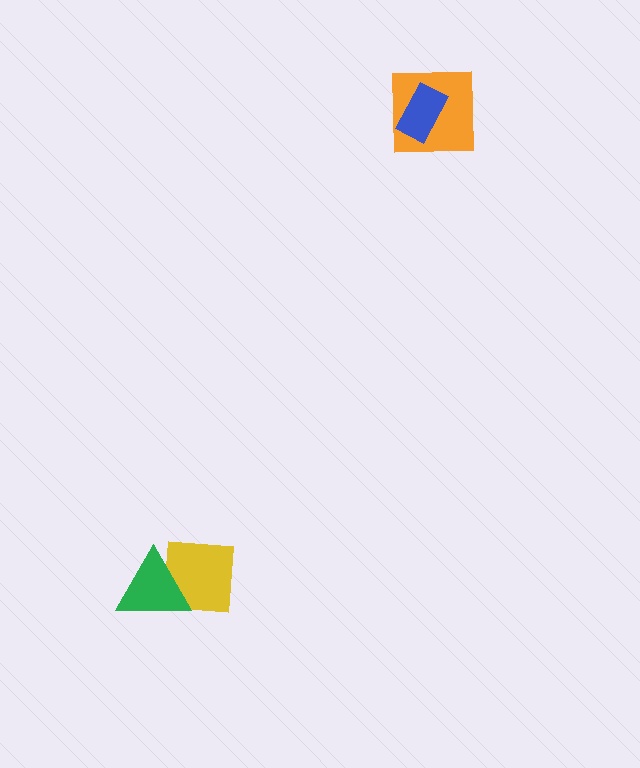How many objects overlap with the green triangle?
1 object overlaps with the green triangle.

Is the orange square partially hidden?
Yes, it is partially covered by another shape.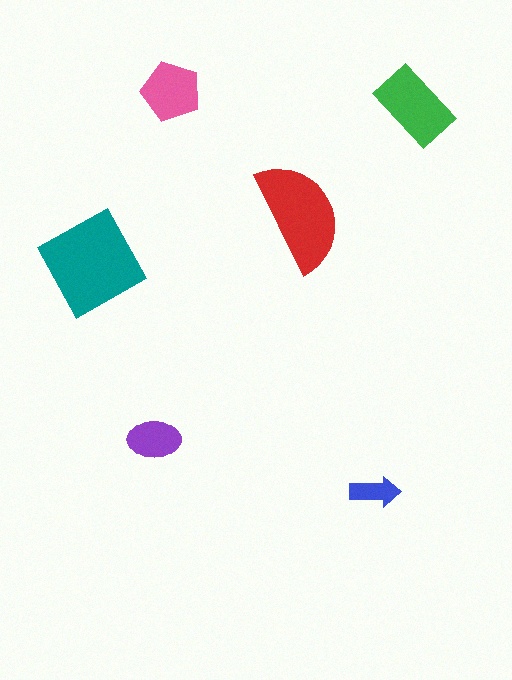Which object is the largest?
The teal diamond.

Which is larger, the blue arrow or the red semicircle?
The red semicircle.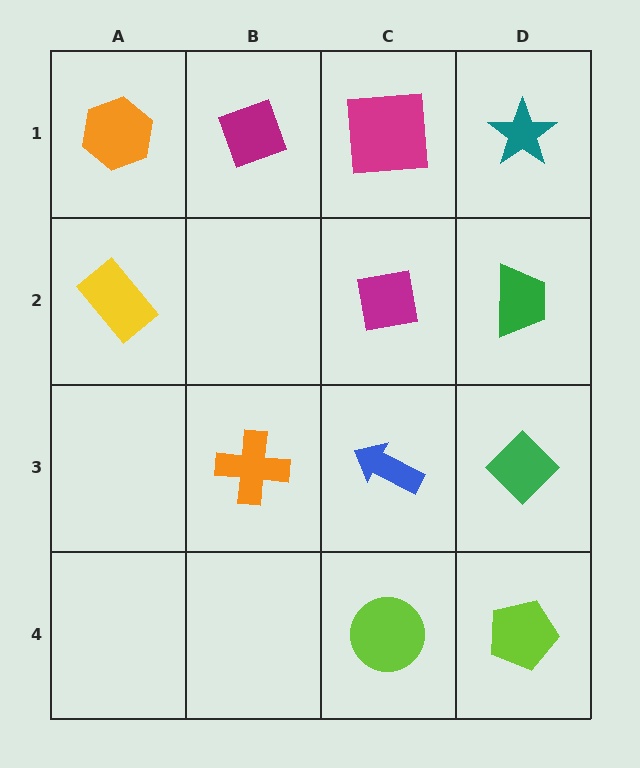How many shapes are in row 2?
3 shapes.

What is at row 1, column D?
A teal star.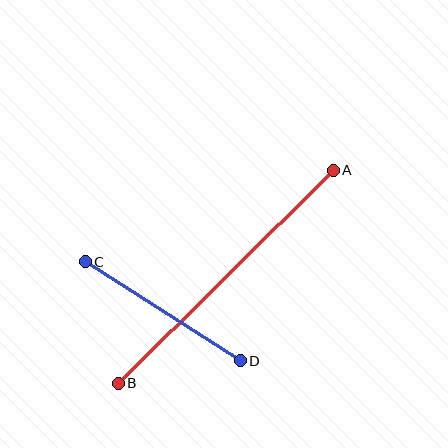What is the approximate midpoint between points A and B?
The midpoint is at approximately (226, 277) pixels.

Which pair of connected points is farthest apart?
Points A and B are farthest apart.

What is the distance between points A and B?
The distance is approximately 302 pixels.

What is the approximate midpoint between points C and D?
The midpoint is at approximately (163, 311) pixels.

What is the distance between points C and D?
The distance is approximately 184 pixels.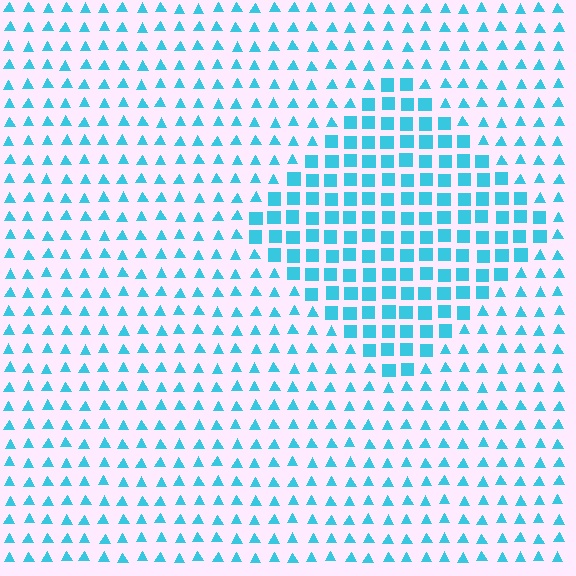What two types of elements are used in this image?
The image uses squares inside the diamond region and triangles outside it.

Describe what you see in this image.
The image is filled with small cyan elements arranged in a uniform grid. A diamond-shaped region contains squares, while the surrounding area contains triangles. The boundary is defined purely by the change in element shape.